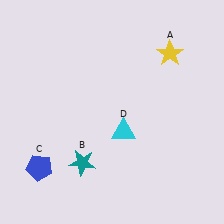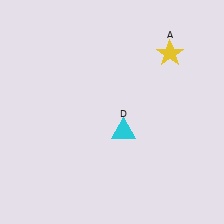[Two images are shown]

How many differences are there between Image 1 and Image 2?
There are 2 differences between the two images.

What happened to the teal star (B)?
The teal star (B) was removed in Image 2. It was in the bottom-left area of Image 1.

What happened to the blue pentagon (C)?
The blue pentagon (C) was removed in Image 2. It was in the bottom-left area of Image 1.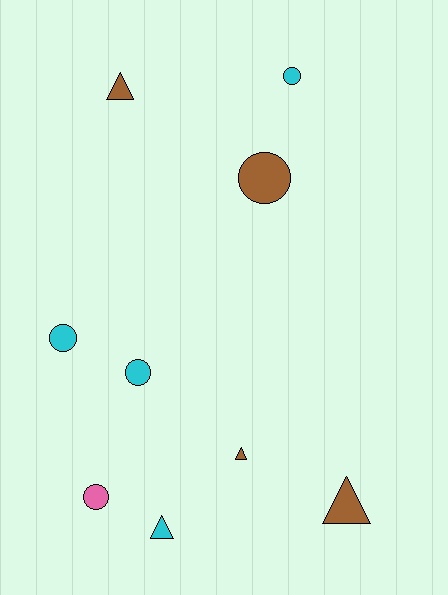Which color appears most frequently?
Brown, with 4 objects.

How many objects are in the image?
There are 9 objects.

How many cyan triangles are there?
There is 1 cyan triangle.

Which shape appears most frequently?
Circle, with 5 objects.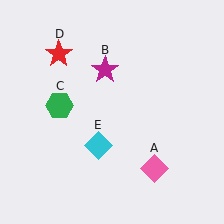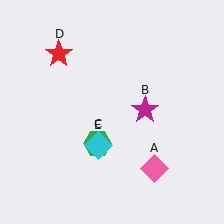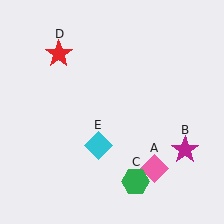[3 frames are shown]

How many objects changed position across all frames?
2 objects changed position: magenta star (object B), green hexagon (object C).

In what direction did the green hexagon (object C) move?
The green hexagon (object C) moved down and to the right.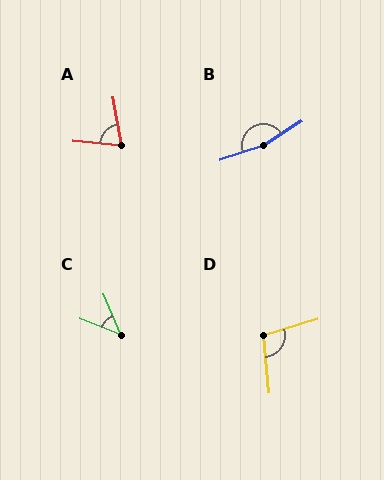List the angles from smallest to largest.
C (46°), A (74°), D (101°), B (166°).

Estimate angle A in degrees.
Approximately 74 degrees.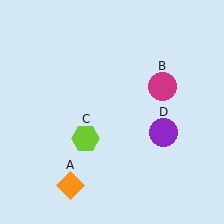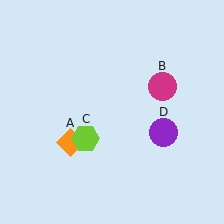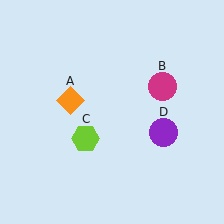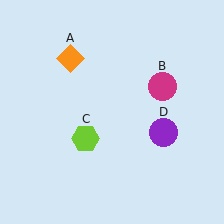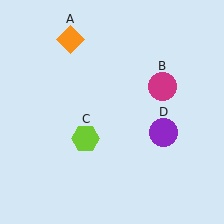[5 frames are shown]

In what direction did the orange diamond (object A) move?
The orange diamond (object A) moved up.